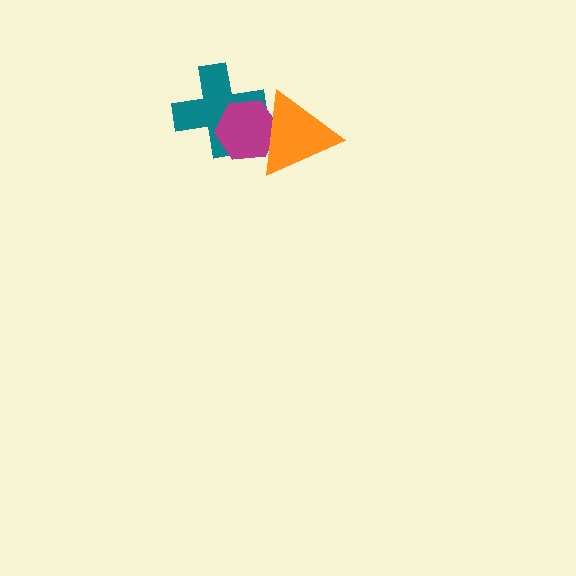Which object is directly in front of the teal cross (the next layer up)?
The magenta hexagon is directly in front of the teal cross.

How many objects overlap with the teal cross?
2 objects overlap with the teal cross.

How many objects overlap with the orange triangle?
2 objects overlap with the orange triangle.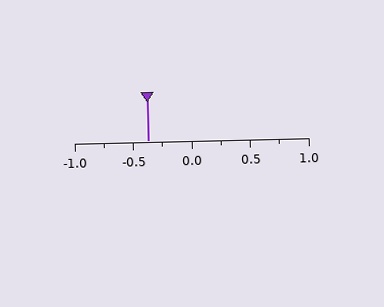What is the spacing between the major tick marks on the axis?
The major ticks are spaced 0.5 apart.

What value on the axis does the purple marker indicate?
The marker indicates approximately -0.38.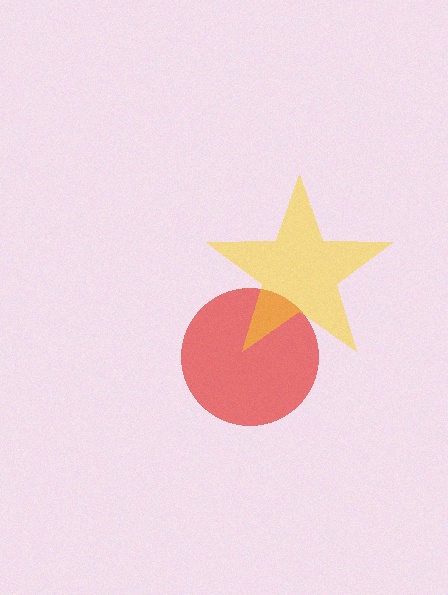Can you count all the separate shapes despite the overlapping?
Yes, there are 2 separate shapes.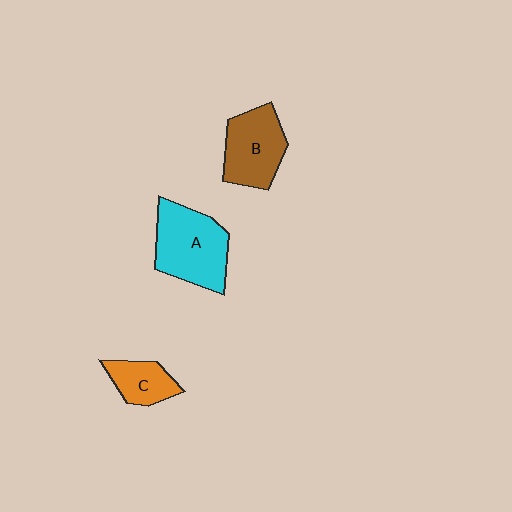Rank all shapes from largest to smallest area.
From largest to smallest: A (cyan), B (brown), C (orange).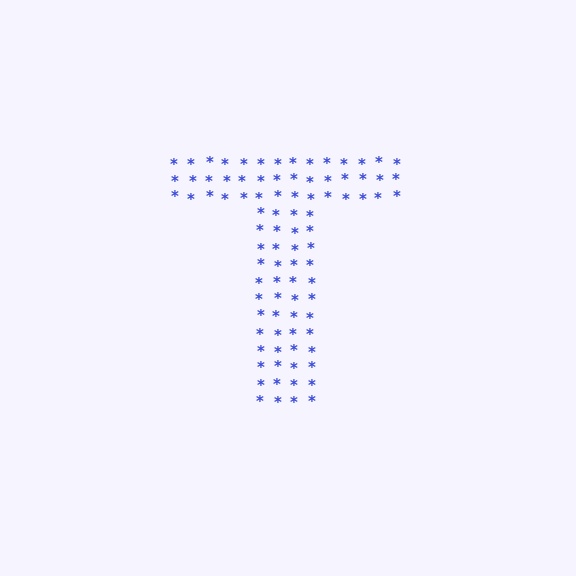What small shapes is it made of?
It is made of small asterisks.